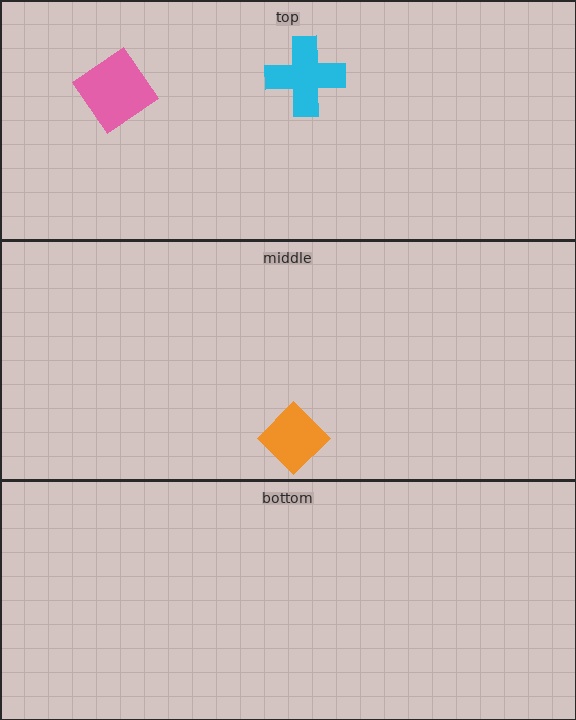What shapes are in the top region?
The pink diamond, the cyan cross.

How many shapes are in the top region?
2.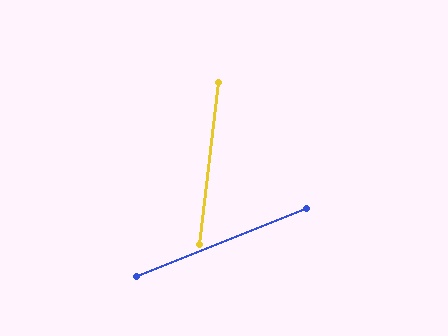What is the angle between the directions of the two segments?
Approximately 62 degrees.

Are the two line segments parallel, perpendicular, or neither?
Neither parallel nor perpendicular — they differ by about 62°.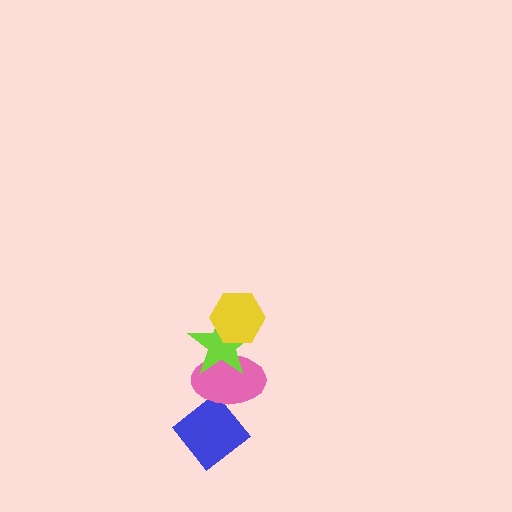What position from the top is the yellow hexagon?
The yellow hexagon is 1st from the top.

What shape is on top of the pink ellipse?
The lime star is on top of the pink ellipse.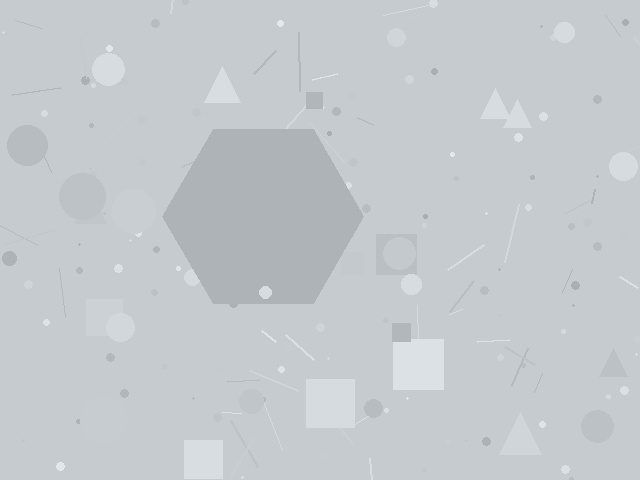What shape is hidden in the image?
A hexagon is hidden in the image.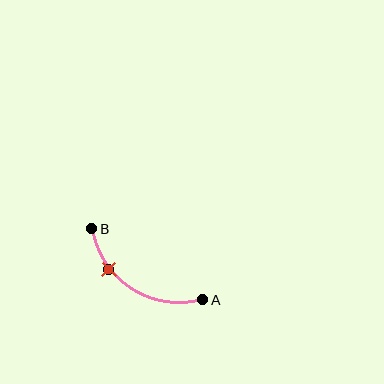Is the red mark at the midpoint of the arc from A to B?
No. The red mark lies on the arc but is closer to endpoint B. The arc midpoint would be at the point on the curve equidistant along the arc from both A and B.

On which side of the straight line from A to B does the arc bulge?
The arc bulges below the straight line connecting A and B.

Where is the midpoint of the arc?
The arc midpoint is the point on the curve farthest from the straight line joining A and B. It sits below that line.